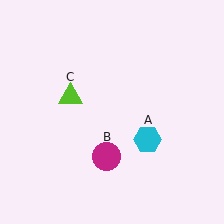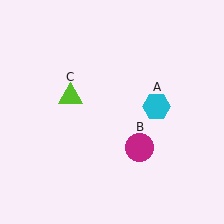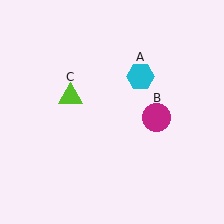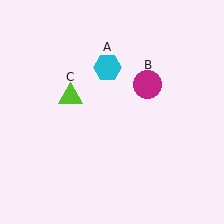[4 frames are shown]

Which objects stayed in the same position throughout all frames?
Lime triangle (object C) remained stationary.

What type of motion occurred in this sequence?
The cyan hexagon (object A), magenta circle (object B) rotated counterclockwise around the center of the scene.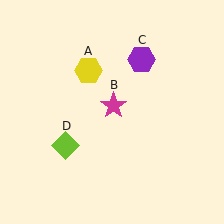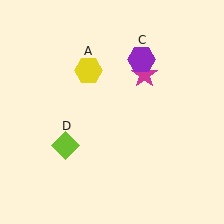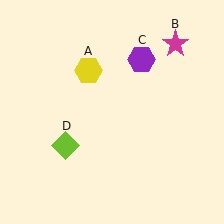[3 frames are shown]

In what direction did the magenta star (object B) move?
The magenta star (object B) moved up and to the right.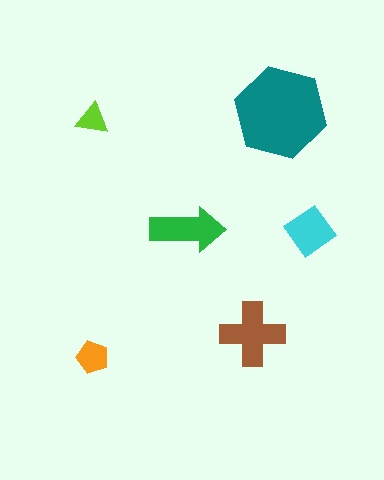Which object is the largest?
The teal hexagon.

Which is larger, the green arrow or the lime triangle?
The green arrow.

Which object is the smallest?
The lime triangle.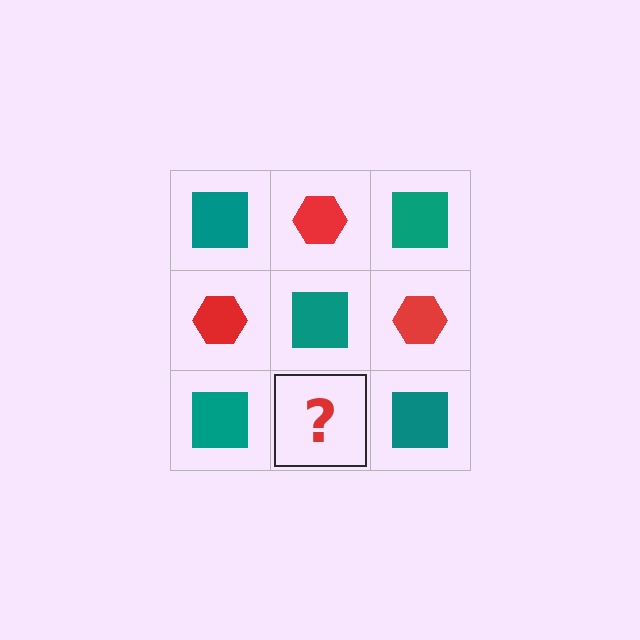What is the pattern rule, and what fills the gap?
The rule is that it alternates teal square and red hexagon in a checkerboard pattern. The gap should be filled with a red hexagon.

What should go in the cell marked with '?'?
The missing cell should contain a red hexagon.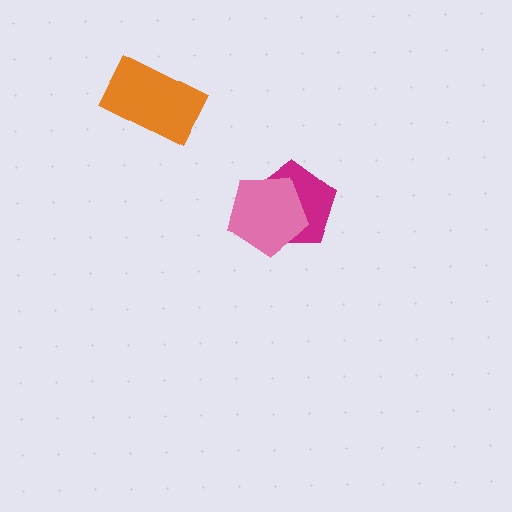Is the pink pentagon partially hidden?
No, no other shape covers it.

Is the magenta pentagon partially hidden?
Yes, it is partially covered by another shape.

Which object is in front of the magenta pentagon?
The pink pentagon is in front of the magenta pentagon.